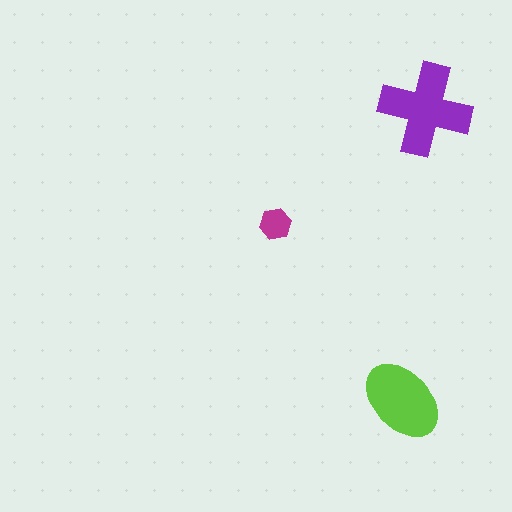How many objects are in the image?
There are 3 objects in the image.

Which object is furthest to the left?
The magenta hexagon is leftmost.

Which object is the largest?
The purple cross.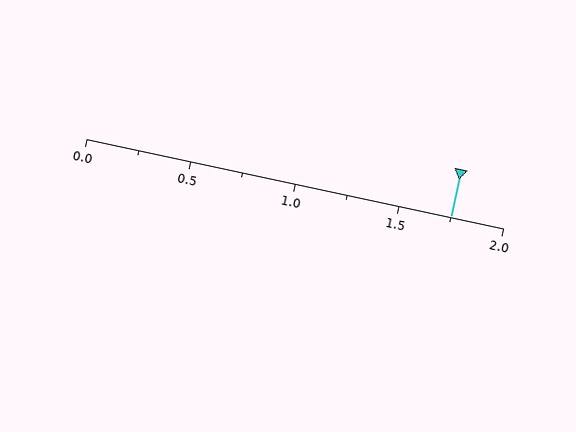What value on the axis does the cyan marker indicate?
The marker indicates approximately 1.75.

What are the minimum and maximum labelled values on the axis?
The axis runs from 0.0 to 2.0.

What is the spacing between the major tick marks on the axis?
The major ticks are spaced 0.5 apart.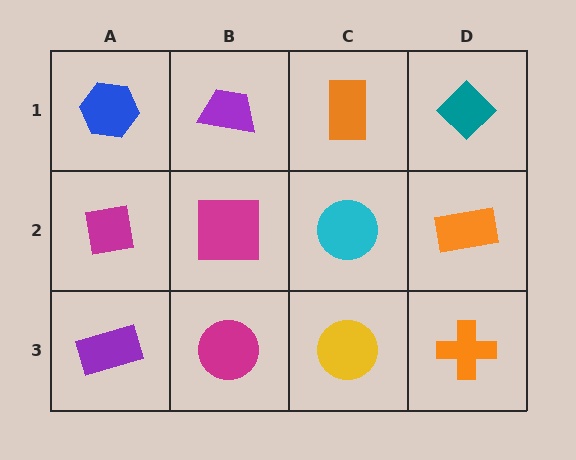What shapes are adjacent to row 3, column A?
A magenta square (row 2, column A), a magenta circle (row 3, column B).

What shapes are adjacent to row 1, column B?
A magenta square (row 2, column B), a blue hexagon (row 1, column A), an orange rectangle (row 1, column C).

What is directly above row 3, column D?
An orange rectangle.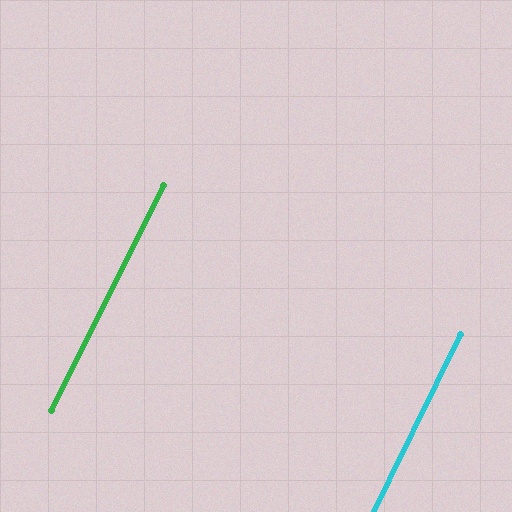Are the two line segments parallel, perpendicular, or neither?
Parallel — their directions differ by only 0.3°.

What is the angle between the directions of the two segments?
Approximately 0 degrees.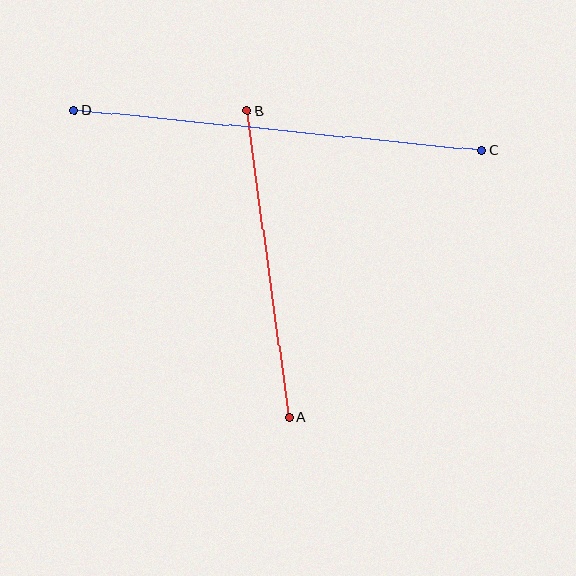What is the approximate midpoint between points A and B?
The midpoint is at approximately (268, 264) pixels.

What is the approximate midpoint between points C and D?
The midpoint is at approximately (278, 130) pixels.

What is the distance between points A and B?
The distance is approximately 309 pixels.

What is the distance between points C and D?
The distance is approximately 409 pixels.